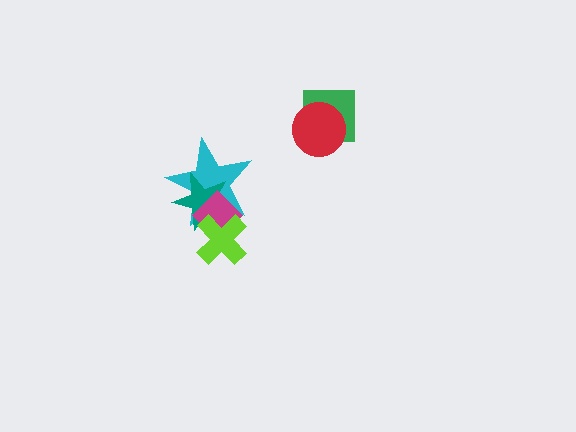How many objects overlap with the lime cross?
3 objects overlap with the lime cross.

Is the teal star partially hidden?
Yes, it is partially covered by another shape.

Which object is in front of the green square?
The red circle is in front of the green square.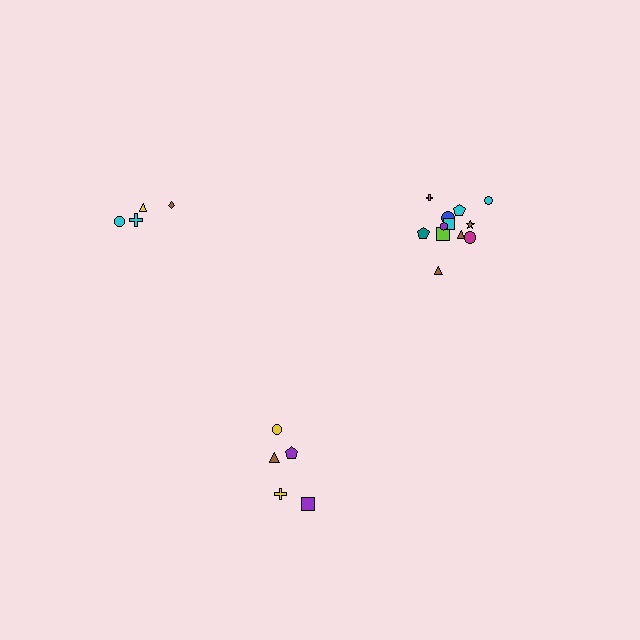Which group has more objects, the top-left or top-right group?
The top-right group.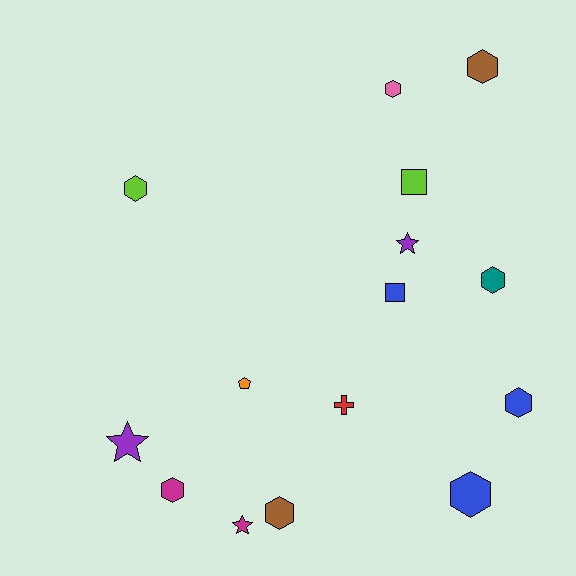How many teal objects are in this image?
There is 1 teal object.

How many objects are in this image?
There are 15 objects.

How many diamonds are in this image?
There are no diamonds.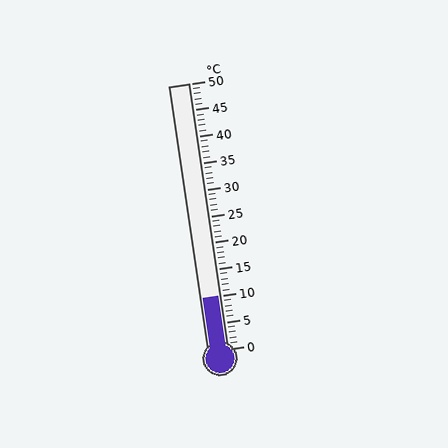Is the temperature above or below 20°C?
The temperature is below 20°C.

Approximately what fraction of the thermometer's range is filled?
The thermometer is filled to approximately 20% of its range.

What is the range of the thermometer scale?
The thermometer scale ranges from 0°C to 50°C.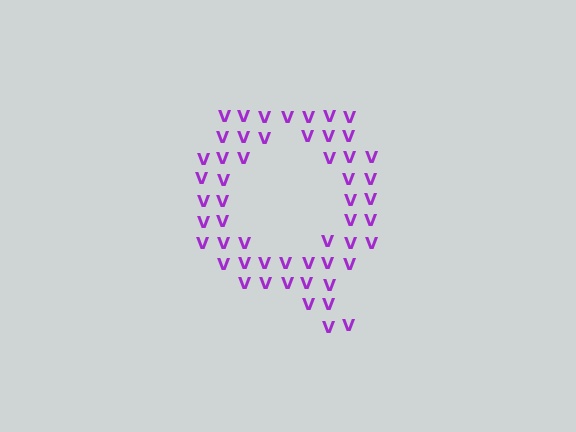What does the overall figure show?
The overall figure shows the letter Q.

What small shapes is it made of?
It is made of small letter V's.